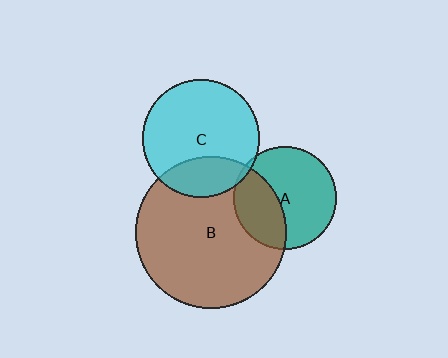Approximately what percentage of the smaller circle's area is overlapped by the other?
Approximately 35%.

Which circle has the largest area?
Circle B (brown).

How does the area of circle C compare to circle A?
Approximately 1.3 times.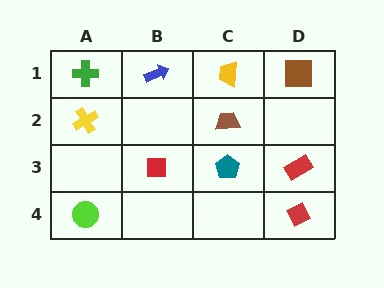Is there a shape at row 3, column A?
No, that cell is empty.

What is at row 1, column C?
A yellow trapezoid.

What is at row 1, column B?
A blue arrow.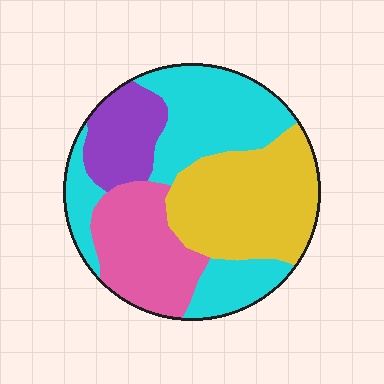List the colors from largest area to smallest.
From largest to smallest: cyan, yellow, pink, purple.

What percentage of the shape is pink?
Pink covers roughly 20% of the shape.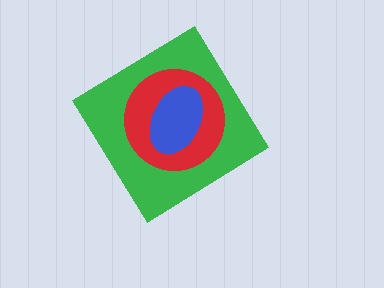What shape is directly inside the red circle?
The blue ellipse.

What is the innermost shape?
The blue ellipse.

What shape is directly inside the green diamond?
The red circle.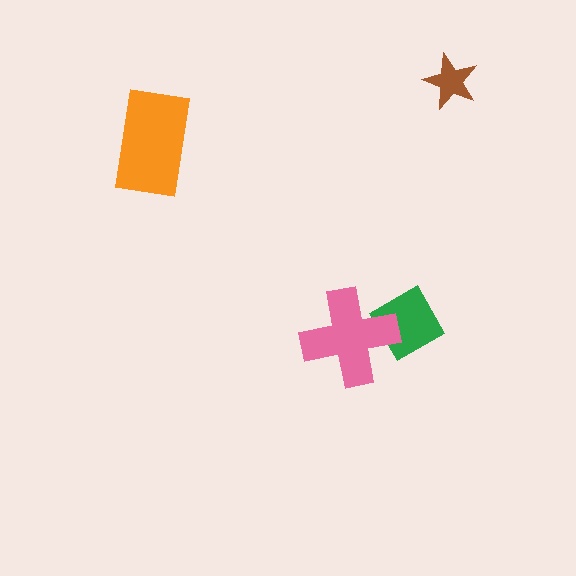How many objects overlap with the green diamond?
1 object overlaps with the green diamond.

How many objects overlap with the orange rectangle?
0 objects overlap with the orange rectangle.